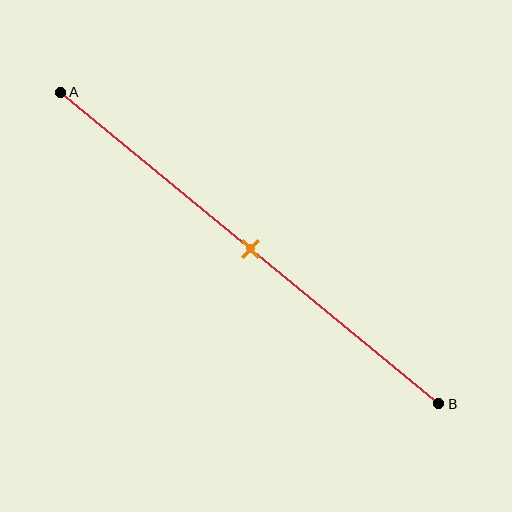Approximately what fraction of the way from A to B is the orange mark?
The orange mark is approximately 50% of the way from A to B.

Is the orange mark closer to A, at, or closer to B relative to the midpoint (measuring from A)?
The orange mark is approximately at the midpoint of segment AB.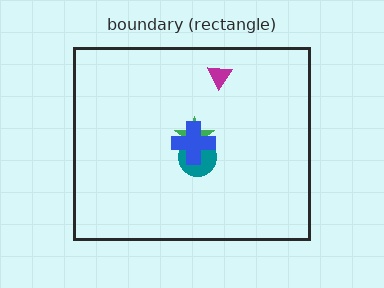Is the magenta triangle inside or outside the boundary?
Inside.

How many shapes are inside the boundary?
4 inside, 0 outside.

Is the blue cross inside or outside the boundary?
Inside.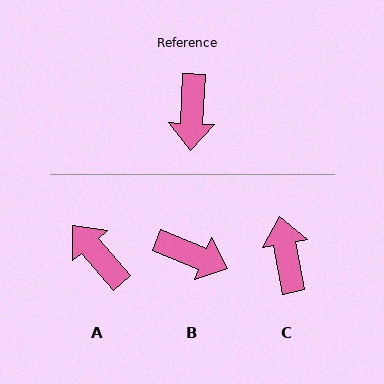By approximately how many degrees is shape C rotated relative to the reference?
Approximately 167 degrees clockwise.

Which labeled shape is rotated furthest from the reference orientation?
C, about 167 degrees away.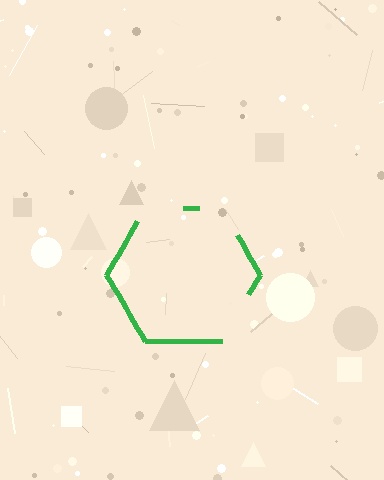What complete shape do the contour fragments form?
The contour fragments form a hexagon.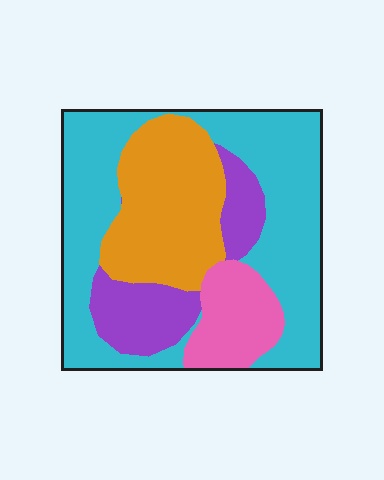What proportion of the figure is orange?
Orange takes up between a sixth and a third of the figure.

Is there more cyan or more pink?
Cyan.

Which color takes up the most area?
Cyan, at roughly 50%.